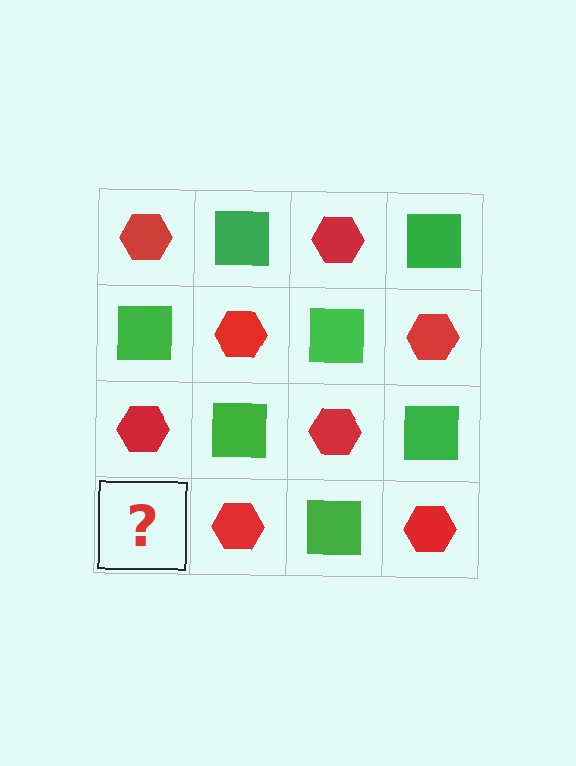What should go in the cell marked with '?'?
The missing cell should contain a green square.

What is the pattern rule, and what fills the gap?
The rule is that it alternates red hexagon and green square in a checkerboard pattern. The gap should be filled with a green square.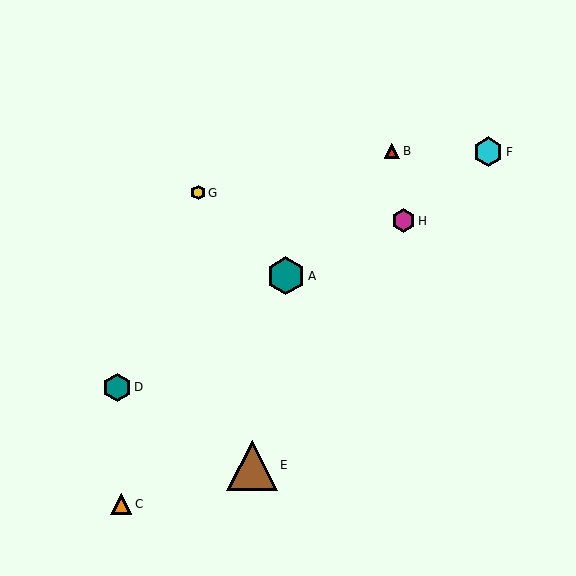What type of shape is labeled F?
Shape F is a cyan hexagon.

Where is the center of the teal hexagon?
The center of the teal hexagon is at (286, 276).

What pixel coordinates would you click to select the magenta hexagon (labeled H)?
Click at (404, 221) to select the magenta hexagon H.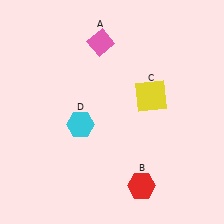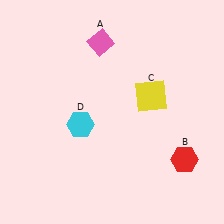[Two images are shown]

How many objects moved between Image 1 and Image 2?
1 object moved between the two images.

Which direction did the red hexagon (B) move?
The red hexagon (B) moved right.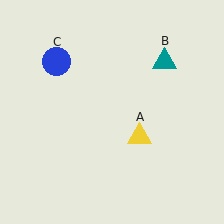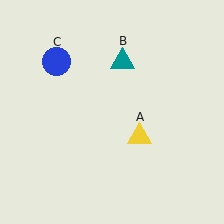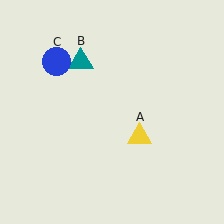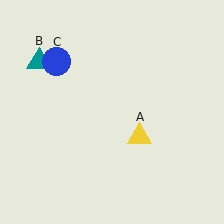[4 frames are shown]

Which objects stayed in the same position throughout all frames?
Yellow triangle (object A) and blue circle (object C) remained stationary.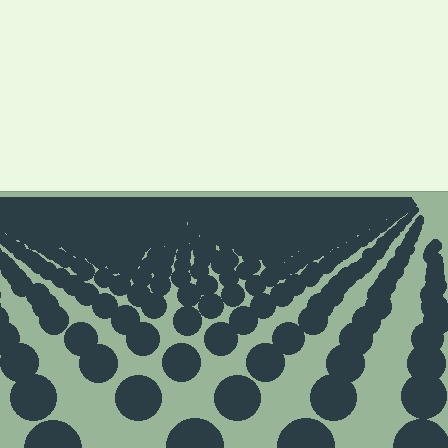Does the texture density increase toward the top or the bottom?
Density increases toward the top.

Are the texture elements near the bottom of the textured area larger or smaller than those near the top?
Larger. Near the bottom, elements are closer to the viewer and appear at a bigger on-screen size.